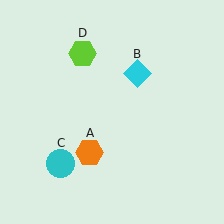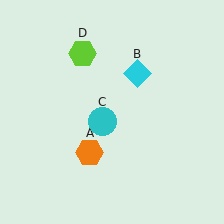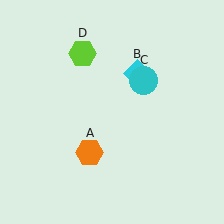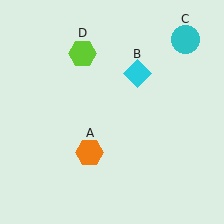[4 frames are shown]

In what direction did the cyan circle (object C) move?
The cyan circle (object C) moved up and to the right.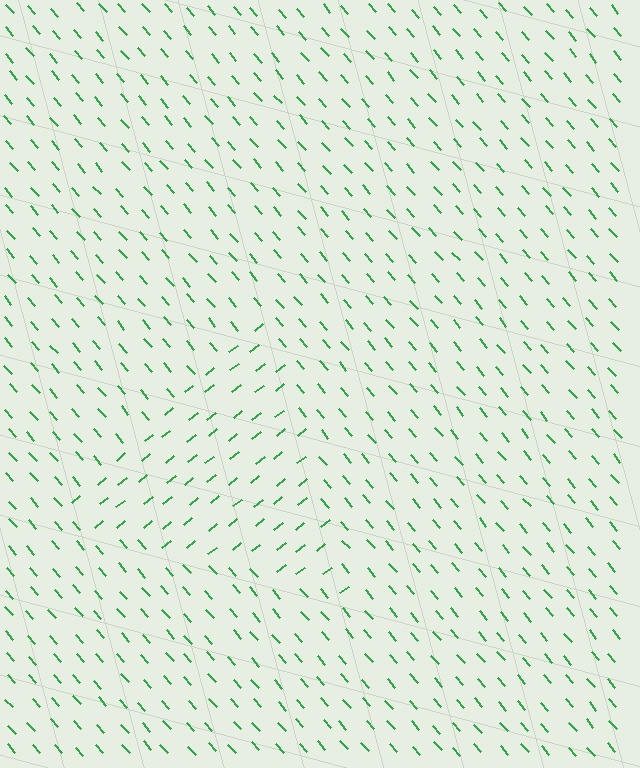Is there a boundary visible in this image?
Yes, there is a texture boundary formed by a change in line orientation.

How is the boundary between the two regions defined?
The boundary is defined purely by a change in line orientation (approximately 88 degrees difference). All lines are the same color and thickness.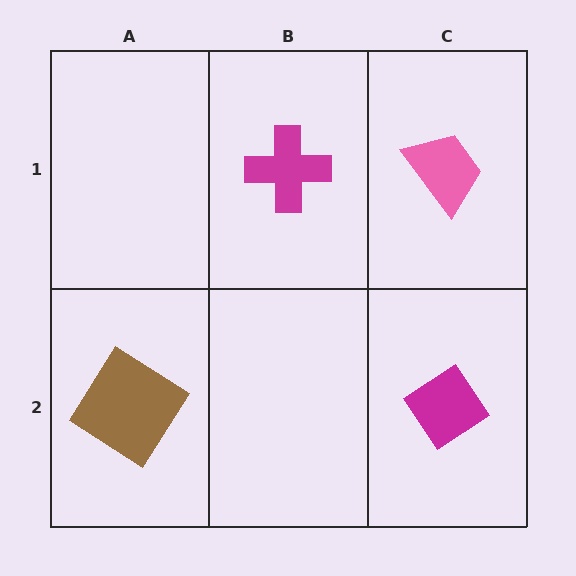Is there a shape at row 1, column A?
No, that cell is empty.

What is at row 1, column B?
A magenta cross.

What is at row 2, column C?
A magenta diamond.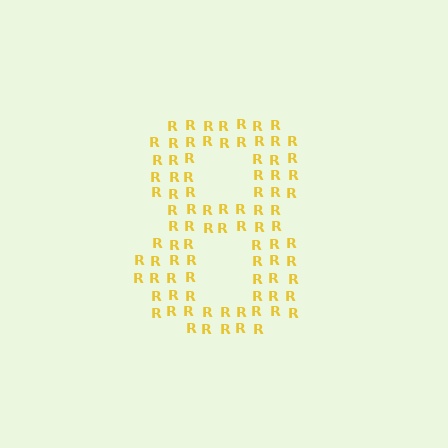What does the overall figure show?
The overall figure shows the digit 8.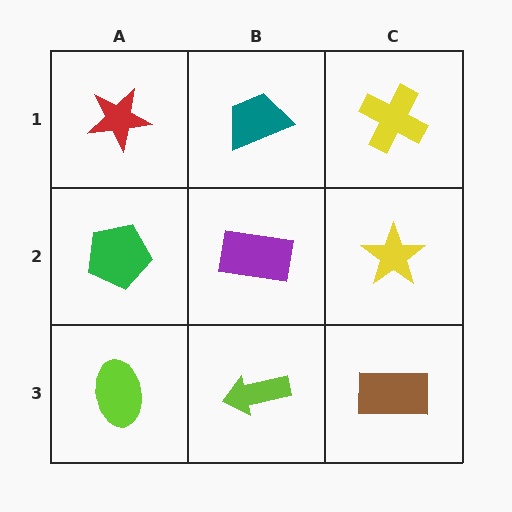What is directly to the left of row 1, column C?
A teal trapezoid.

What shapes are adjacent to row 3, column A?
A green pentagon (row 2, column A), a lime arrow (row 3, column B).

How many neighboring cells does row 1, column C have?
2.